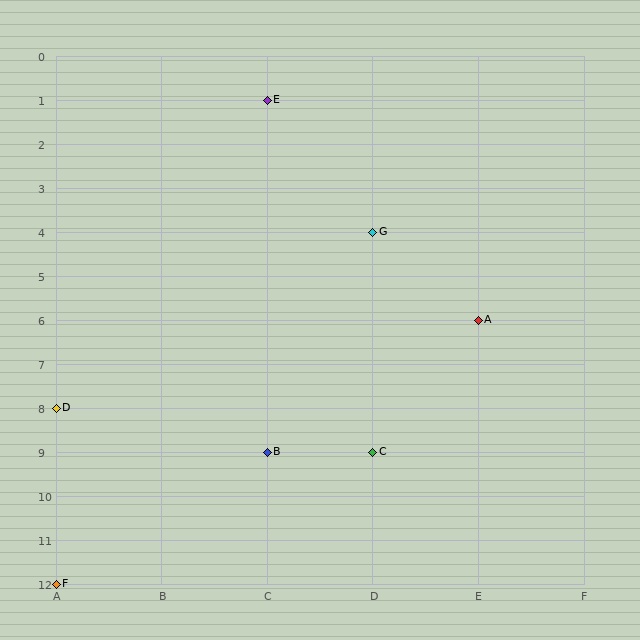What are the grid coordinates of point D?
Point D is at grid coordinates (A, 8).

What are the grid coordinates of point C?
Point C is at grid coordinates (D, 9).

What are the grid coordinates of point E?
Point E is at grid coordinates (C, 1).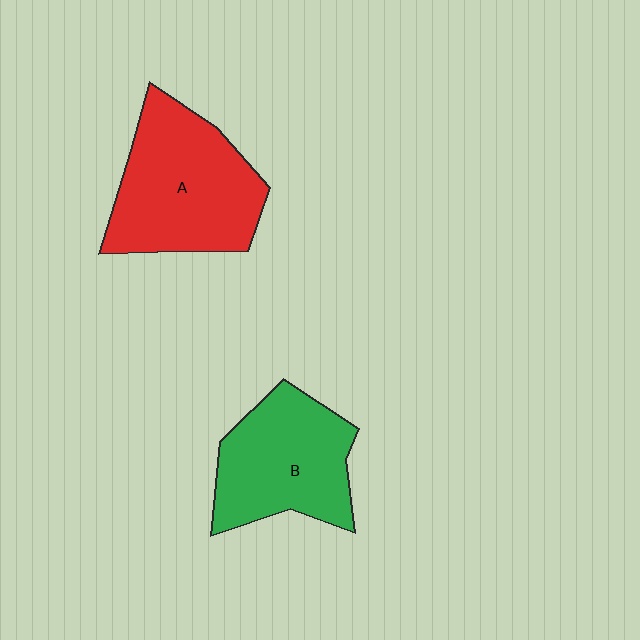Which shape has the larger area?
Shape A (red).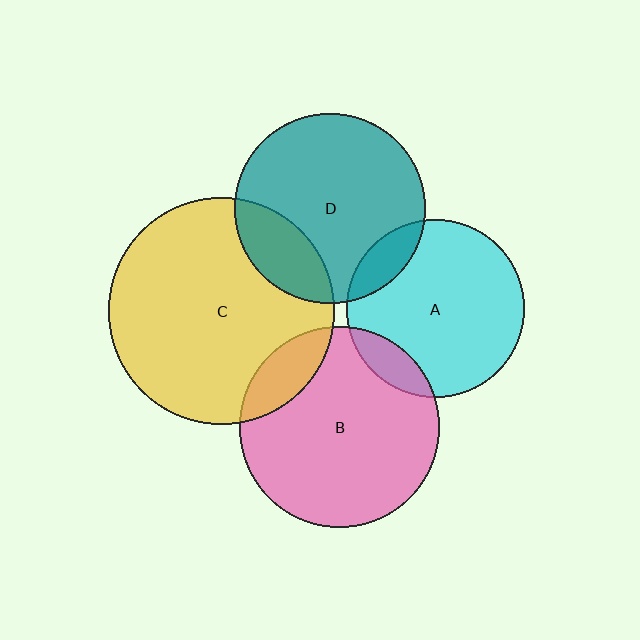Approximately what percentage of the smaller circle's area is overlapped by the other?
Approximately 10%.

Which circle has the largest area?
Circle C (yellow).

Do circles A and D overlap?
Yes.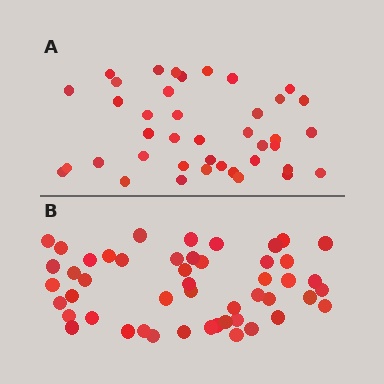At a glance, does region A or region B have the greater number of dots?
Region B (the bottom region) has more dots.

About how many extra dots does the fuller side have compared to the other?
Region B has roughly 8 or so more dots than region A.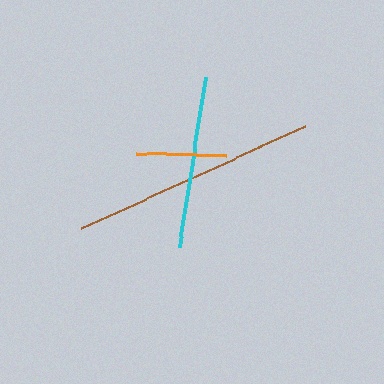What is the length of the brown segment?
The brown segment is approximately 247 pixels long.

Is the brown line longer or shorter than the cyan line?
The brown line is longer than the cyan line.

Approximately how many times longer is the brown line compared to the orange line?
The brown line is approximately 2.7 times the length of the orange line.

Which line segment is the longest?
The brown line is the longest at approximately 247 pixels.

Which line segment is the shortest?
The orange line is the shortest at approximately 90 pixels.